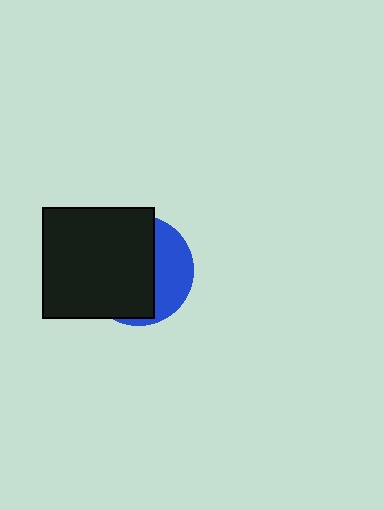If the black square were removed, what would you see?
You would see the complete blue circle.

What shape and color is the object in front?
The object in front is a black square.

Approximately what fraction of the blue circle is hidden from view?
Roughly 67% of the blue circle is hidden behind the black square.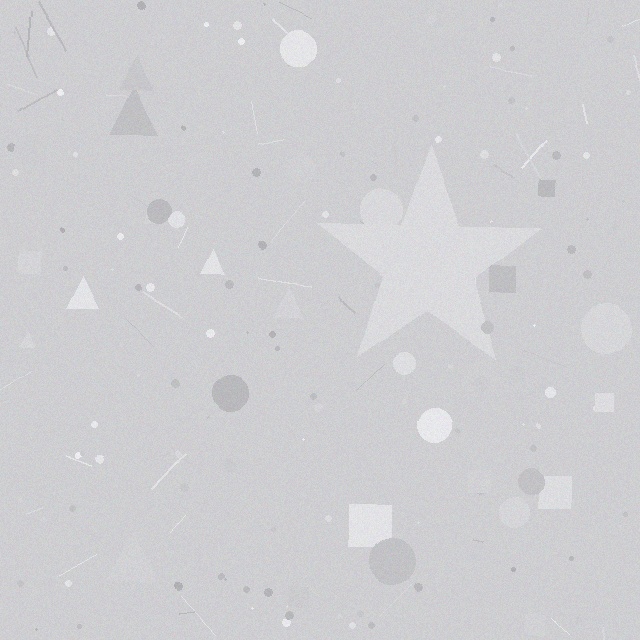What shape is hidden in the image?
A star is hidden in the image.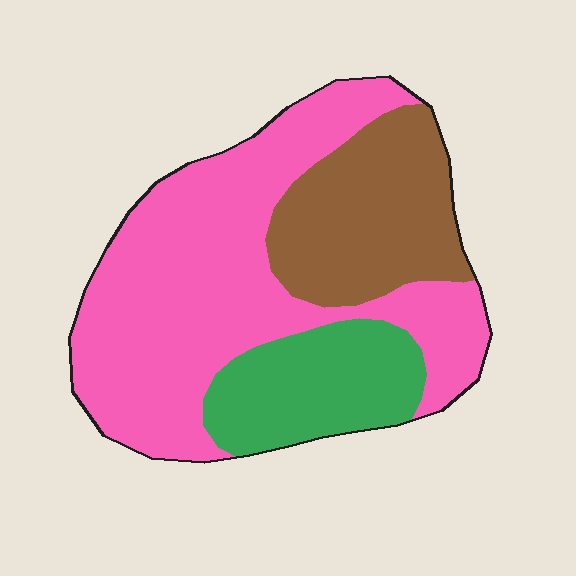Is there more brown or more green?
Brown.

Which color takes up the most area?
Pink, at roughly 55%.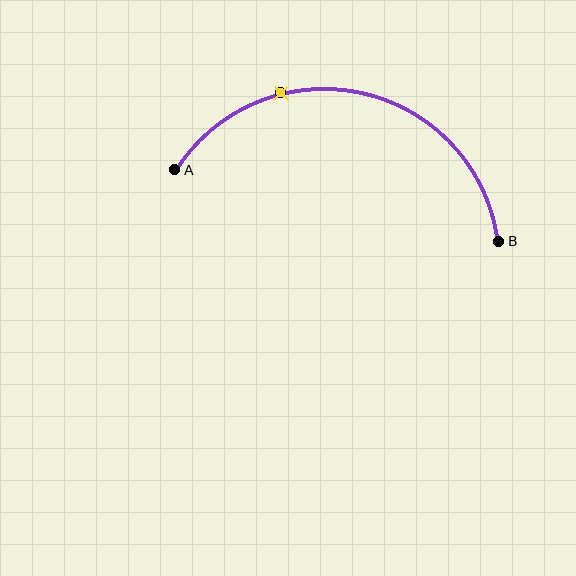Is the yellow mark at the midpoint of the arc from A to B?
No. The yellow mark lies on the arc but is closer to endpoint A. The arc midpoint would be at the point on the curve equidistant along the arc from both A and B.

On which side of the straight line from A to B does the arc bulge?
The arc bulges above the straight line connecting A and B.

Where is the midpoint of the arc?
The arc midpoint is the point on the curve farthest from the straight line joining A and B. It sits above that line.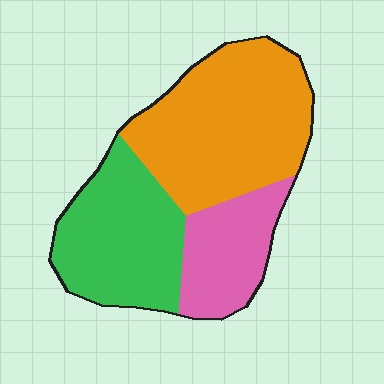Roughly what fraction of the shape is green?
Green takes up about one third (1/3) of the shape.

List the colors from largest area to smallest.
From largest to smallest: orange, green, pink.